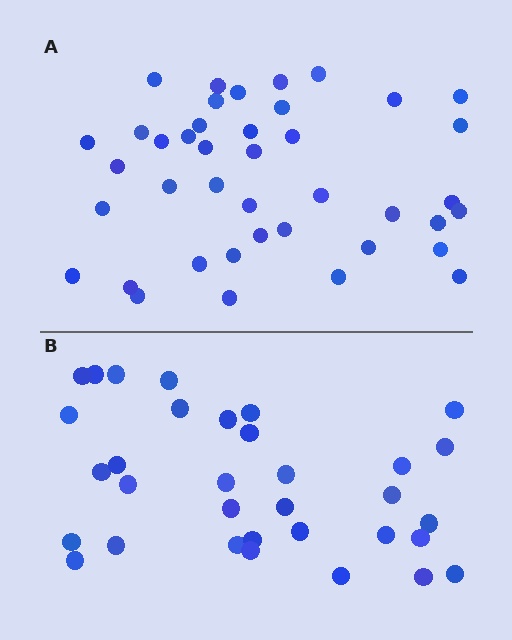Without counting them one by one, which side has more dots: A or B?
Region A (the top region) has more dots.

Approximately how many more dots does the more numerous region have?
Region A has roughly 8 or so more dots than region B.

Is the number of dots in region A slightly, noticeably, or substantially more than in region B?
Region A has only slightly more — the two regions are fairly close. The ratio is roughly 1.2 to 1.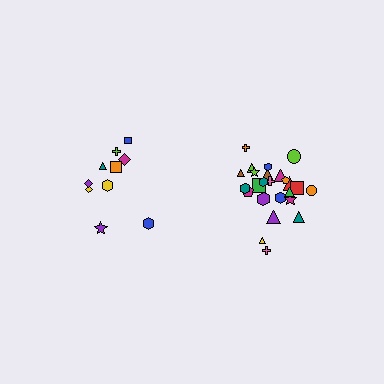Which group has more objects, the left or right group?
The right group.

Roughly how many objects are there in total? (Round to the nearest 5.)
Roughly 35 objects in total.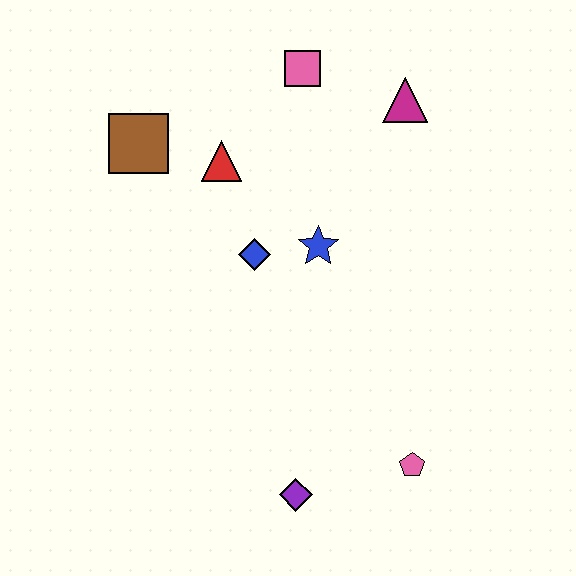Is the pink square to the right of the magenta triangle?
No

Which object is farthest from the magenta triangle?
The purple diamond is farthest from the magenta triangle.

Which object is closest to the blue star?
The blue diamond is closest to the blue star.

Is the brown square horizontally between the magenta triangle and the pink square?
No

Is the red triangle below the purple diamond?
No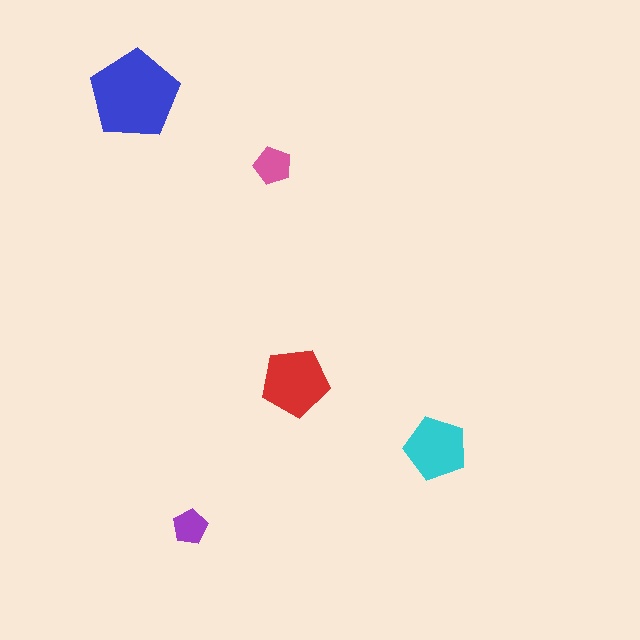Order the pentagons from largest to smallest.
the blue one, the red one, the cyan one, the pink one, the purple one.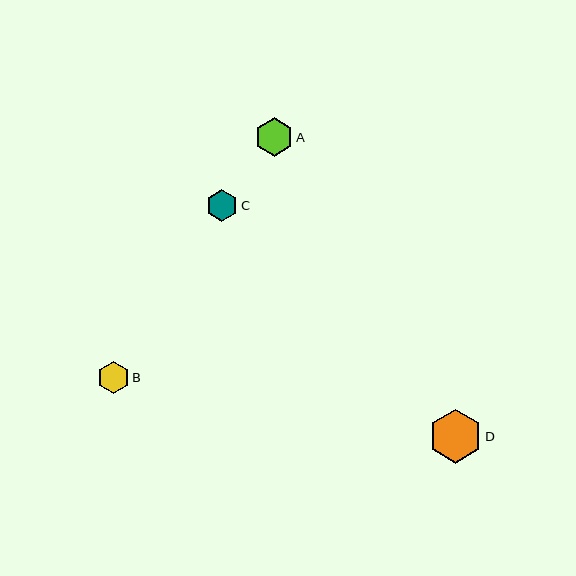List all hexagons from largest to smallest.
From largest to smallest: D, A, B, C.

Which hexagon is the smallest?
Hexagon C is the smallest with a size of approximately 32 pixels.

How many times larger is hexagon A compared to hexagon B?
Hexagon A is approximately 1.2 times the size of hexagon B.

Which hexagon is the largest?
Hexagon D is the largest with a size of approximately 54 pixels.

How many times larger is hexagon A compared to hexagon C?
Hexagon A is approximately 1.2 times the size of hexagon C.